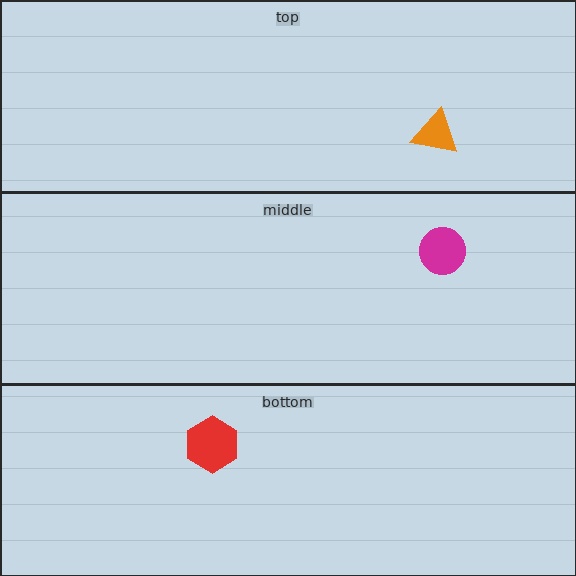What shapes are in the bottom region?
The red hexagon.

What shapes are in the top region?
The orange triangle.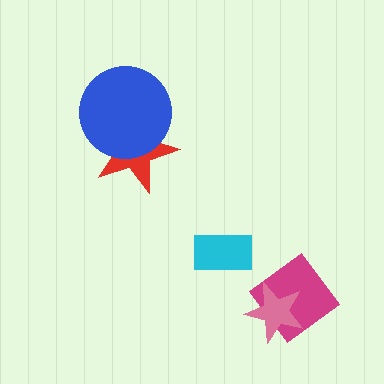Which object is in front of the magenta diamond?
The pink star is in front of the magenta diamond.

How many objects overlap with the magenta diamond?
1 object overlaps with the magenta diamond.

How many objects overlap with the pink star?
1 object overlaps with the pink star.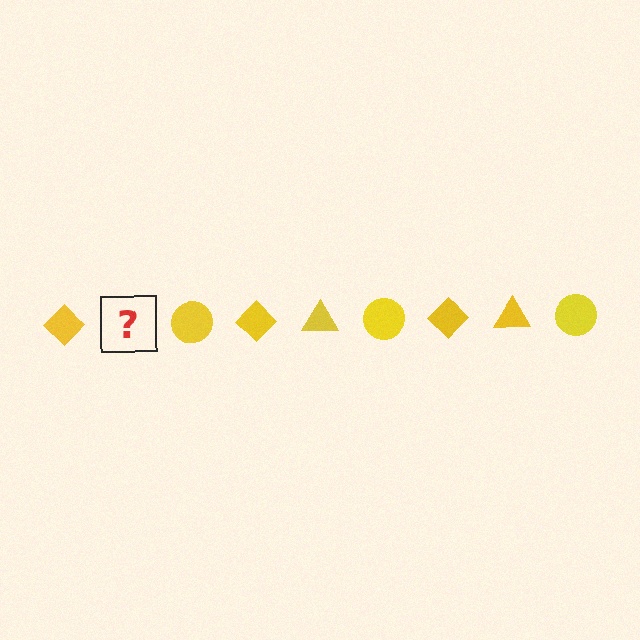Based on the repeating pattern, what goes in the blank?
The blank should be a yellow triangle.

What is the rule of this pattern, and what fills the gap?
The rule is that the pattern cycles through diamond, triangle, circle shapes in yellow. The gap should be filled with a yellow triangle.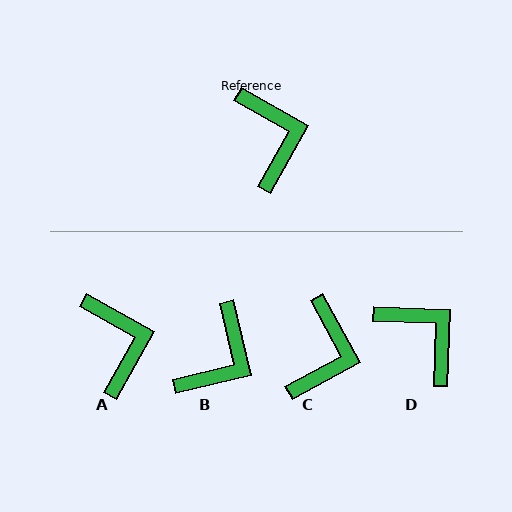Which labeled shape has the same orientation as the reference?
A.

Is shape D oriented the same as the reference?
No, it is off by about 27 degrees.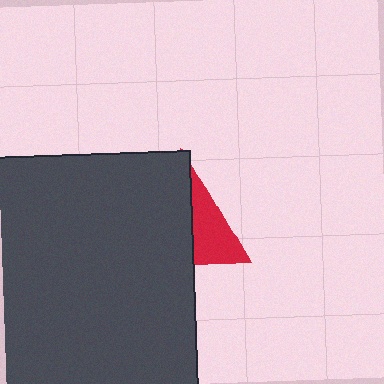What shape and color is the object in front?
The object in front is a dark gray rectangle.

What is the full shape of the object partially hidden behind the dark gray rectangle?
The partially hidden object is a red triangle.